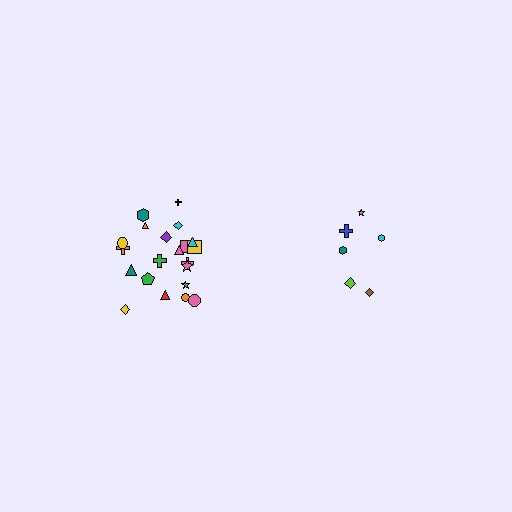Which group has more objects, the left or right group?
The left group.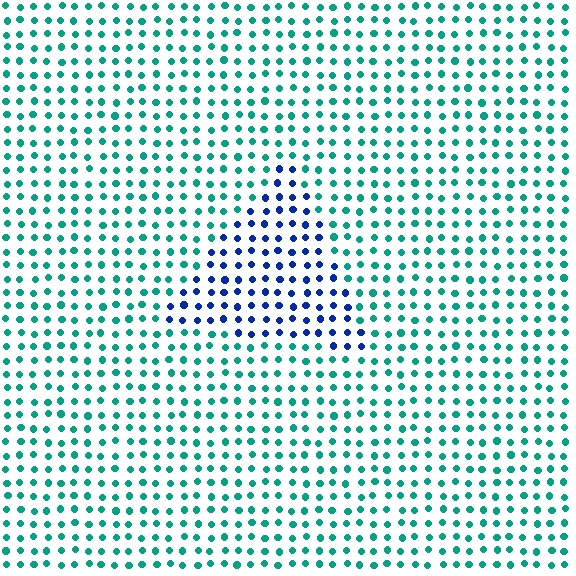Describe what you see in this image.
The image is filled with small teal elements in a uniform arrangement. A triangle-shaped region is visible where the elements are tinted to a slightly different hue, forming a subtle color boundary.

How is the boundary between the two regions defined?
The boundary is defined purely by a slight shift in hue (about 59 degrees). Spacing, size, and orientation are identical on both sides.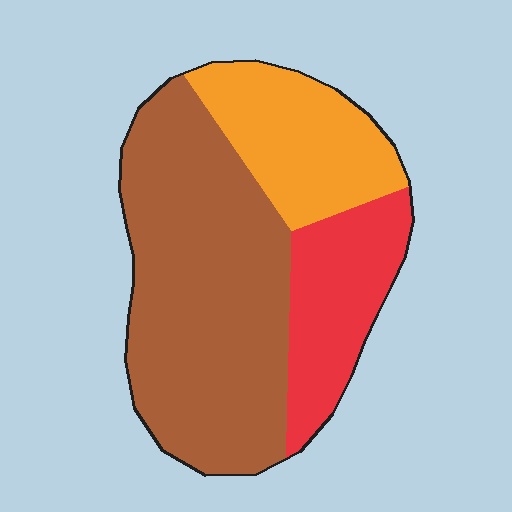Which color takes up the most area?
Brown, at roughly 55%.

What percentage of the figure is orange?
Orange takes up about one quarter (1/4) of the figure.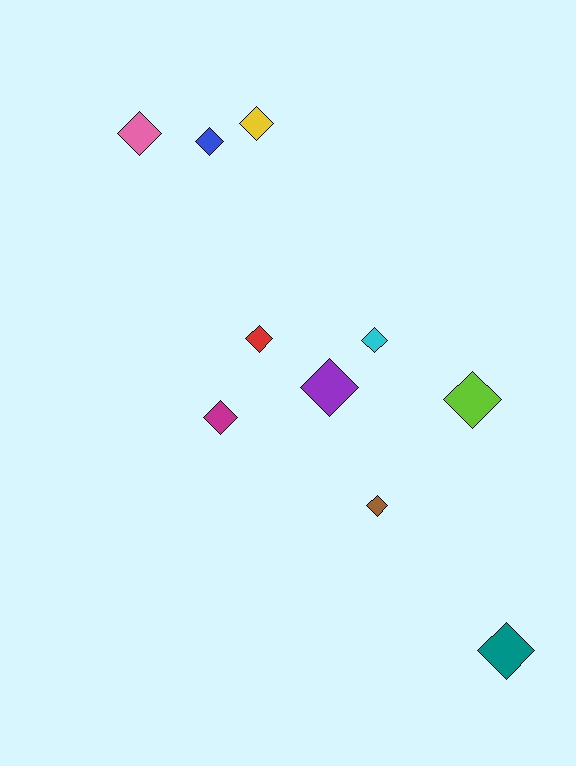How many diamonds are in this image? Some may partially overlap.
There are 10 diamonds.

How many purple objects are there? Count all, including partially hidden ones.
There is 1 purple object.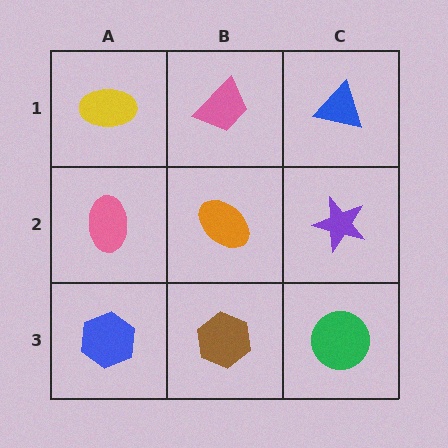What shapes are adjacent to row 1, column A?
A pink ellipse (row 2, column A), a pink trapezoid (row 1, column B).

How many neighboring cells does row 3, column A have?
2.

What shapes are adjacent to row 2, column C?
A blue triangle (row 1, column C), a green circle (row 3, column C), an orange ellipse (row 2, column B).